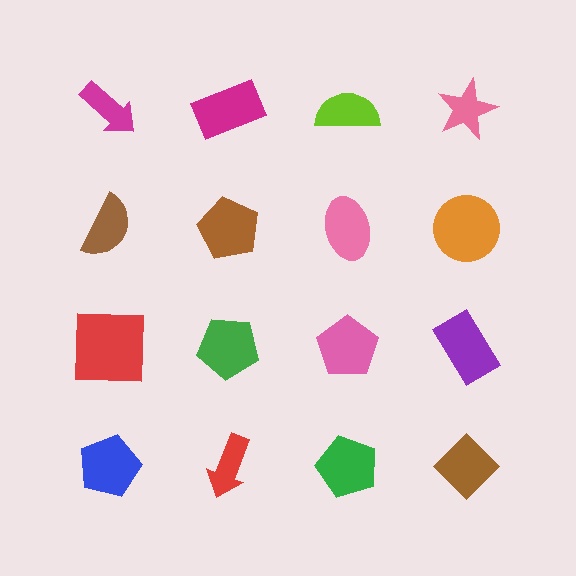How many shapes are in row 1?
4 shapes.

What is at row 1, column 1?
A magenta arrow.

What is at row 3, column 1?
A red square.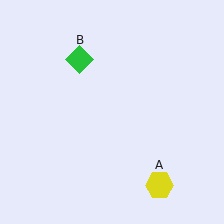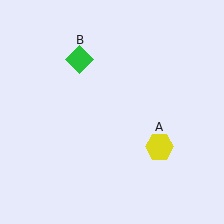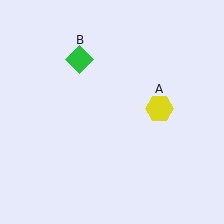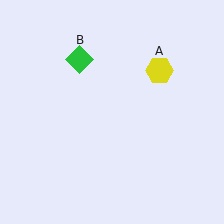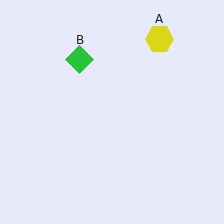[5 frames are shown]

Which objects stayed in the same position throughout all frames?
Green diamond (object B) remained stationary.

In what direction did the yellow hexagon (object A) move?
The yellow hexagon (object A) moved up.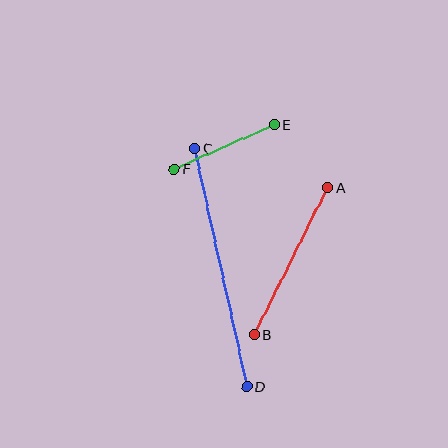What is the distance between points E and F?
The distance is approximately 109 pixels.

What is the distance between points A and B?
The distance is approximately 165 pixels.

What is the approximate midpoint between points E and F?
The midpoint is at approximately (224, 147) pixels.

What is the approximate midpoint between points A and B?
The midpoint is at approximately (291, 261) pixels.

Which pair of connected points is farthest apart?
Points C and D are farthest apart.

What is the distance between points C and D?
The distance is approximately 244 pixels.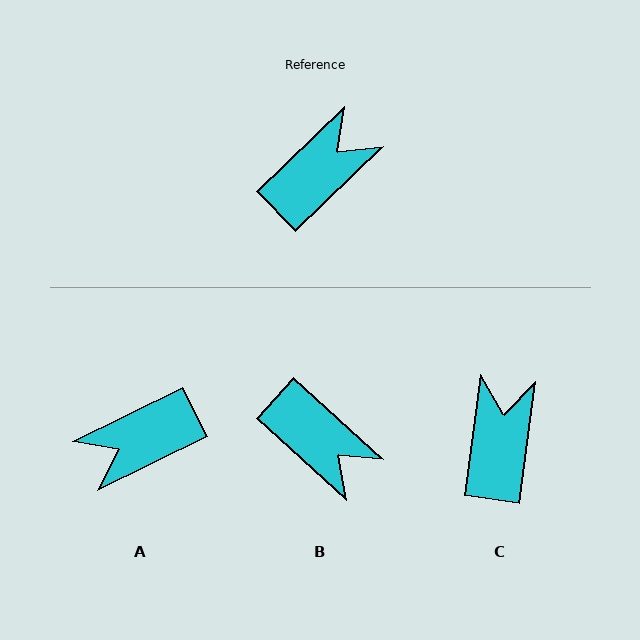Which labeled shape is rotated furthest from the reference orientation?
A, about 162 degrees away.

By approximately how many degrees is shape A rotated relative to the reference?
Approximately 162 degrees counter-clockwise.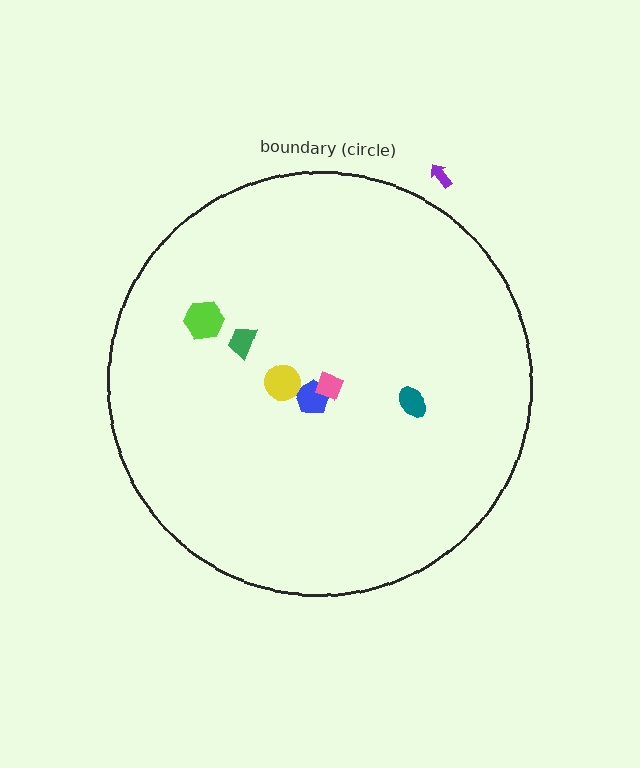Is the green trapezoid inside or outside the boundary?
Inside.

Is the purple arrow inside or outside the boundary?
Outside.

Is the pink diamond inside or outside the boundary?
Inside.